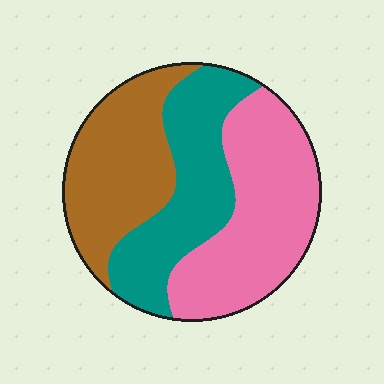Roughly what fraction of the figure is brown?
Brown covers about 30% of the figure.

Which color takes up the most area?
Pink, at roughly 40%.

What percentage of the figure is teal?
Teal covers roughly 30% of the figure.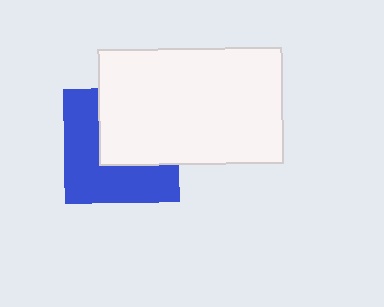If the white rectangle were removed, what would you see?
You would see the complete blue square.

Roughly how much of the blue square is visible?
About half of it is visible (roughly 53%).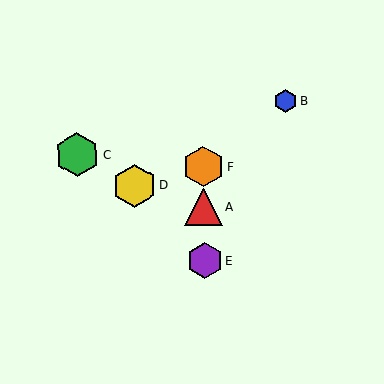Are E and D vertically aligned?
No, E is at x≈204 and D is at x≈134.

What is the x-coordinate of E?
Object E is at x≈204.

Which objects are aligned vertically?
Objects A, E, F are aligned vertically.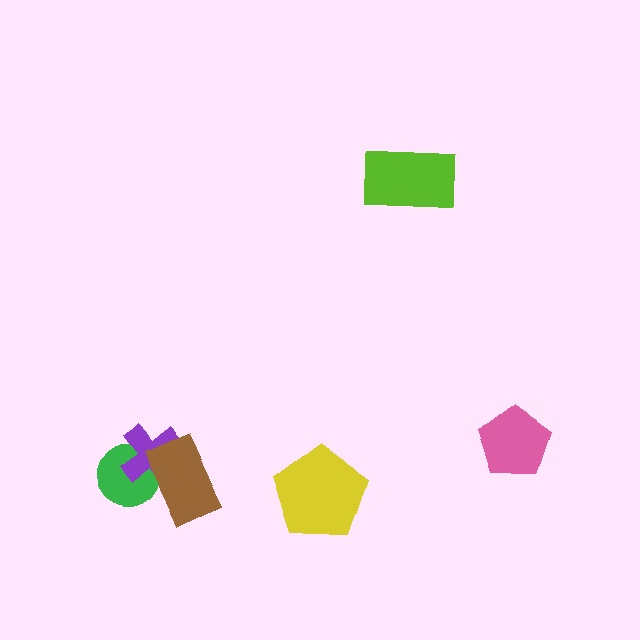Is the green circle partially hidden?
Yes, it is partially covered by another shape.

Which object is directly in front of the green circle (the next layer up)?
The purple cross is directly in front of the green circle.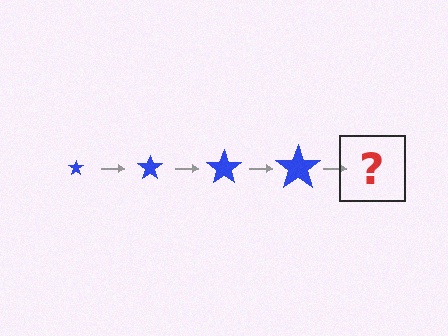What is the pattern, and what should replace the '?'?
The pattern is that the star gets progressively larger each step. The '?' should be a blue star, larger than the previous one.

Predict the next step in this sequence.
The next step is a blue star, larger than the previous one.